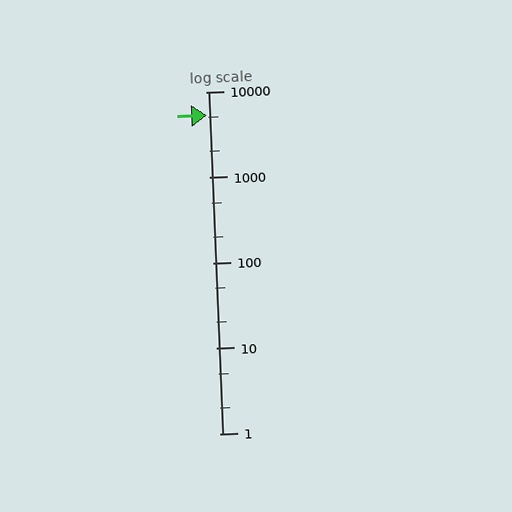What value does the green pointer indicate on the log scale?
The pointer indicates approximately 5300.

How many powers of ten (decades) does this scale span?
The scale spans 4 decades, from 1 to 10000.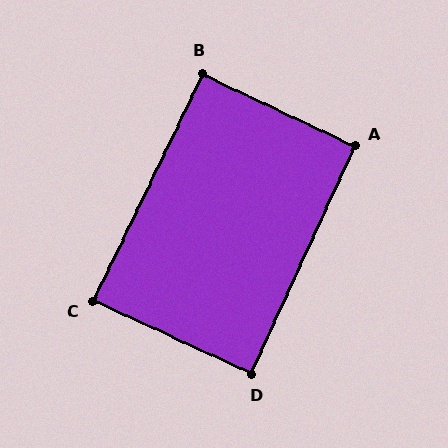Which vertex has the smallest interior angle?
C, at approximately 89 degrees.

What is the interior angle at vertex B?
Approximately 90 degrees (approximately right).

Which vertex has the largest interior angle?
A, at approximately 91 degrees.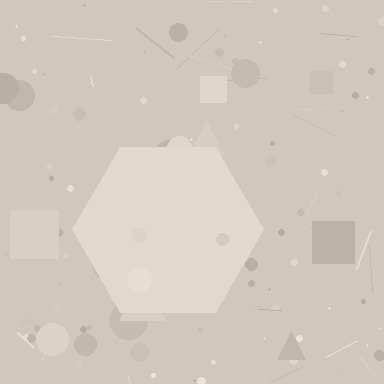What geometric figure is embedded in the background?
A hexagon is embedded in the background.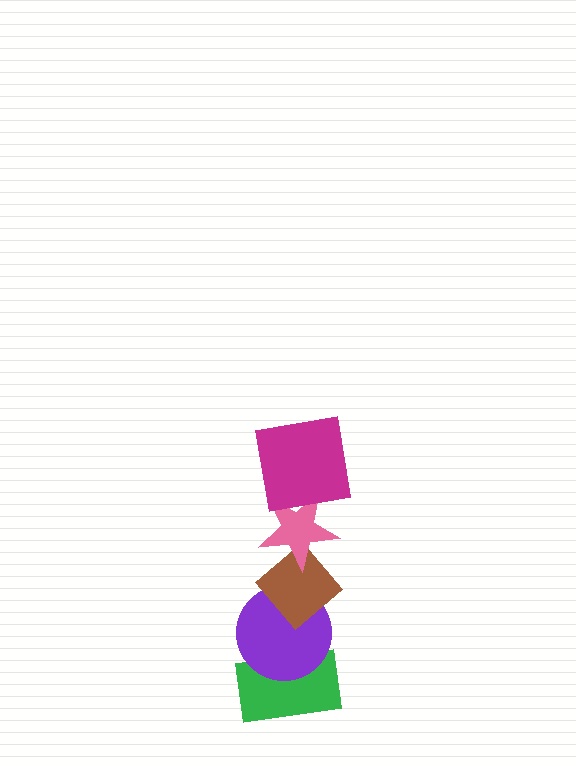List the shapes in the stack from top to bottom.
From top to bottom: the magenta square, the pink star, the brown diamond, the purple circle, the green rectangle.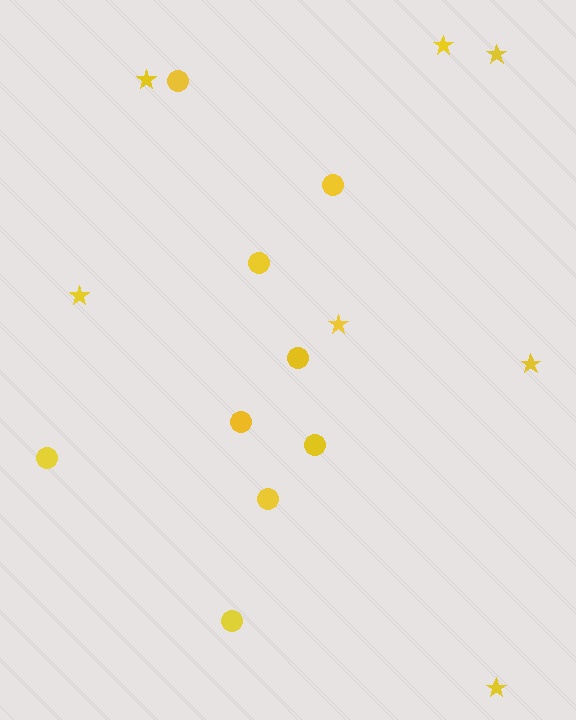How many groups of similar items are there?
There are 2 groups: one group of stars (7) and one group of circles (9).